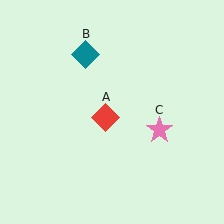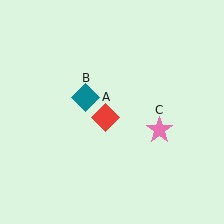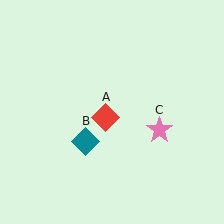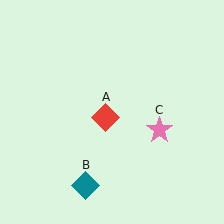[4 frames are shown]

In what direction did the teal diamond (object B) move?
The teal diamond (object B) moved down.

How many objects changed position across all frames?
1 object changed position: teal diamond (object B).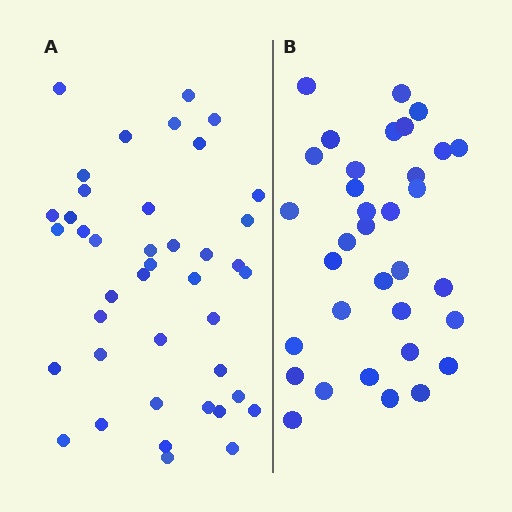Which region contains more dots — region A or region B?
Region A (the left region) has more dots.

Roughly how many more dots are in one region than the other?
Region A has roughly 8 or so more dots than region B.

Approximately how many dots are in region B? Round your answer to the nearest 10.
About 30 dots. (The exact count is 34, which rounds to 30.)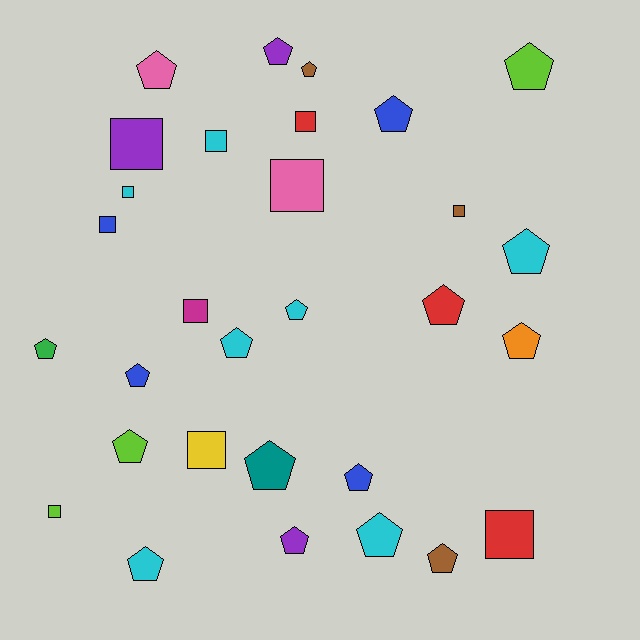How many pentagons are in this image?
There are 19 pentagons.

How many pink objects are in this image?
There are 2 pink objects.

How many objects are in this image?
There are 30 objects.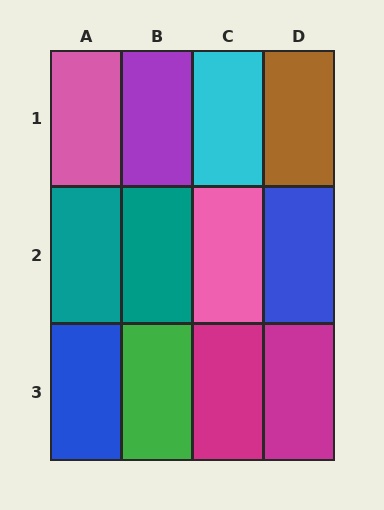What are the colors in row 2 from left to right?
Teal, teal, pink, blue.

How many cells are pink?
2 cells are pink.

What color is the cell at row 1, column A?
Pink.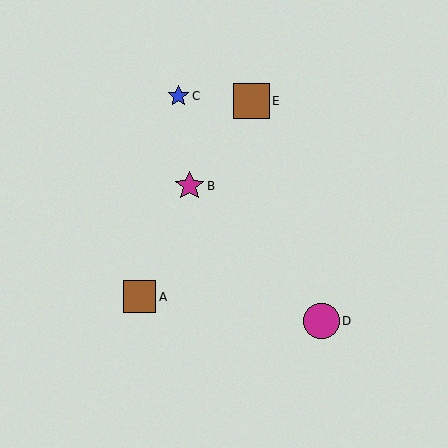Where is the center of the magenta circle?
The center of the magenta circle is at (321, 321).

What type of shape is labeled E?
Shape E is a brown square.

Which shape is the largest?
The brown square (labeled E) is the largest.